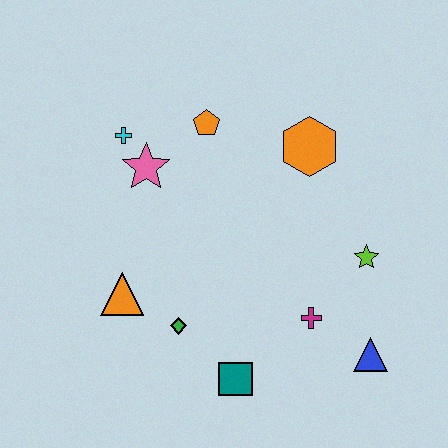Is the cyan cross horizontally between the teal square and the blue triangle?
No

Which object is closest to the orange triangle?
The green diamond is closest to the orange triangle.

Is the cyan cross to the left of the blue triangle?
Yes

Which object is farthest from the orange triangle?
The blue triangle is farthest from the orange triangle.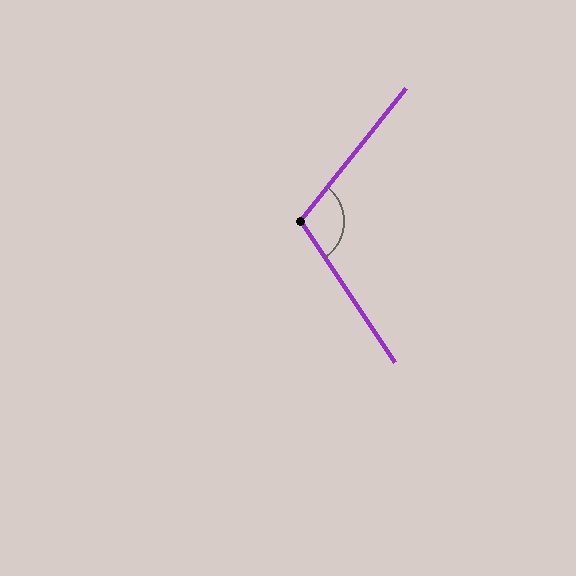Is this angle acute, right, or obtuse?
It is obtuse.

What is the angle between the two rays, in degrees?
Approximately 108 degrees.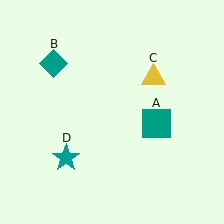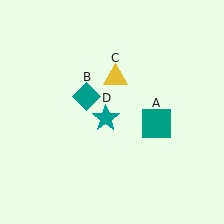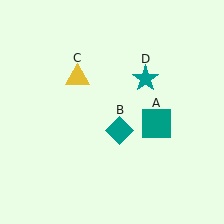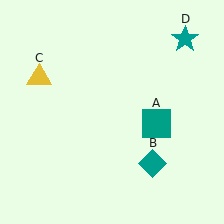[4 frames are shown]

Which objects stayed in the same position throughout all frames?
Teal square (object A) remained stationary.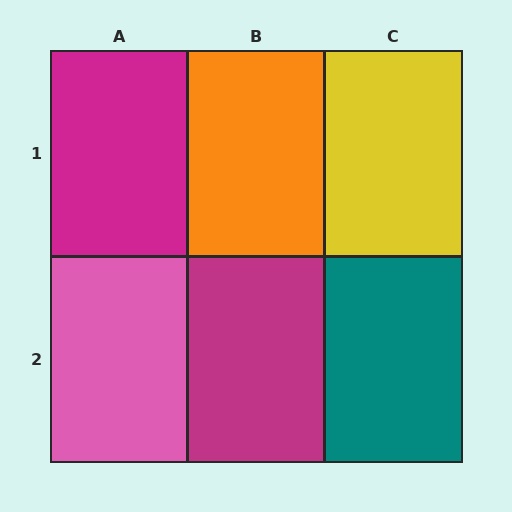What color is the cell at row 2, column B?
Magenta.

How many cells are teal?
1 cell is teal.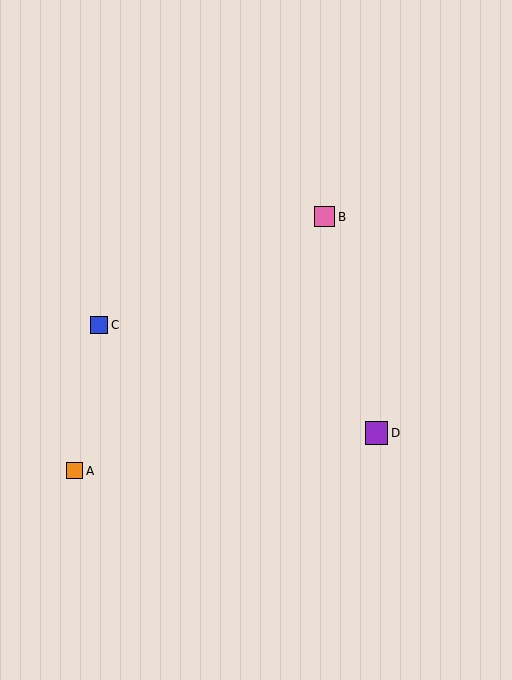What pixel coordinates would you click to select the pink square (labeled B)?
Click at (325, 217) to select the pink square B.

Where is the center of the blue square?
The center of the blue square is at (99, 325).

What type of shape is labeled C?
Shape C is a blue square.